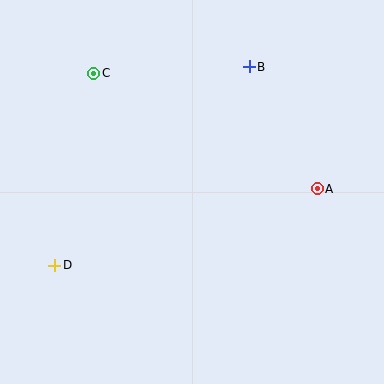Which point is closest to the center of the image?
Point A at (317, 189) is closest to the center.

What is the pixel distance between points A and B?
The distance between A and B is 140 pixels.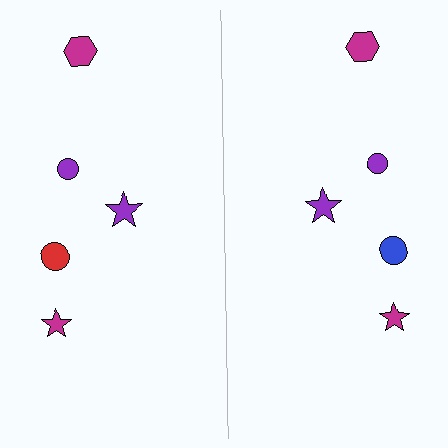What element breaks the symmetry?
The blue circle on the right side breaks the symmetry — its mirror counterpart is red.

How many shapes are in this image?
There are 10 shapes in this image.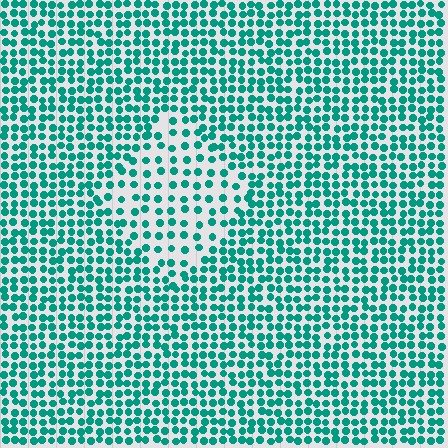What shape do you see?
I see a diamond.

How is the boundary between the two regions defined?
The boundary is defined by a change in element density (approximately 1.8x ratio). All elements are the same color, size, and shape.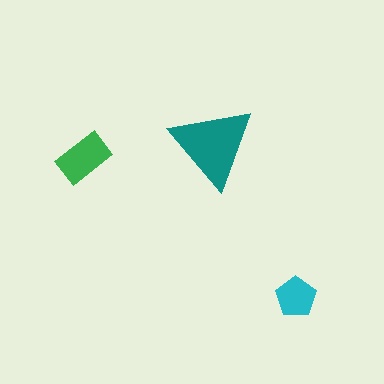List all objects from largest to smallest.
The teal triangle, the green rectangle, the cyan pentagon.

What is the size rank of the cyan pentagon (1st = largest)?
3rd.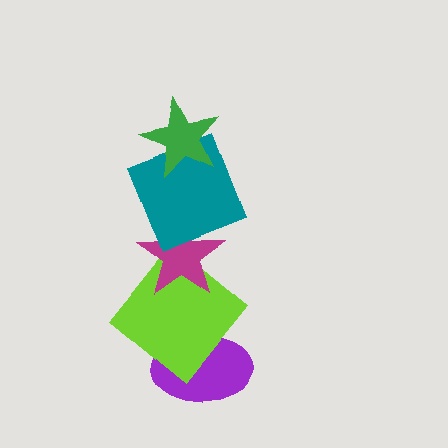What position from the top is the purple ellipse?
The purple ellipse is 5th from the top.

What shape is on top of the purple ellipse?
The lime diamond is on top of the purple ellipse.